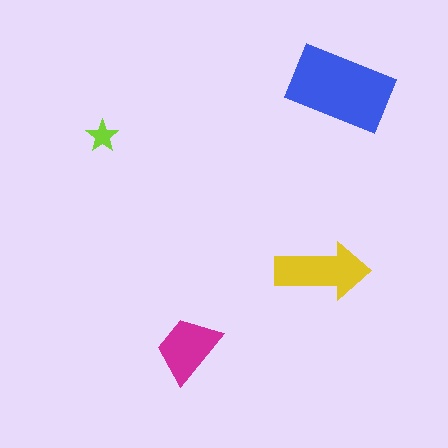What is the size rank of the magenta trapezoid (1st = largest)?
3rd.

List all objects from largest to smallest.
The blue rectangle, the yellow arrow, the magenta trapezoid, the lime star.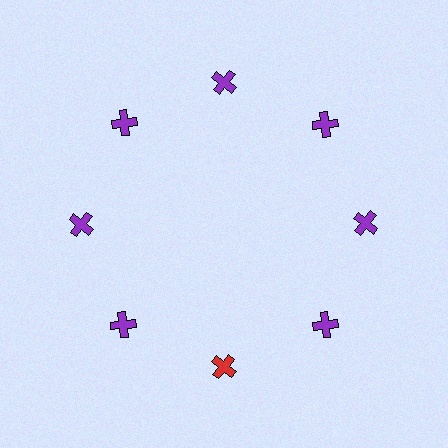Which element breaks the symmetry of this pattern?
The red cross at roughly the 6 o'clock position breaks the symmetry. All other shapes are purple crosses.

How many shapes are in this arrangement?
There are 8 shapes arranged in a ring pattern.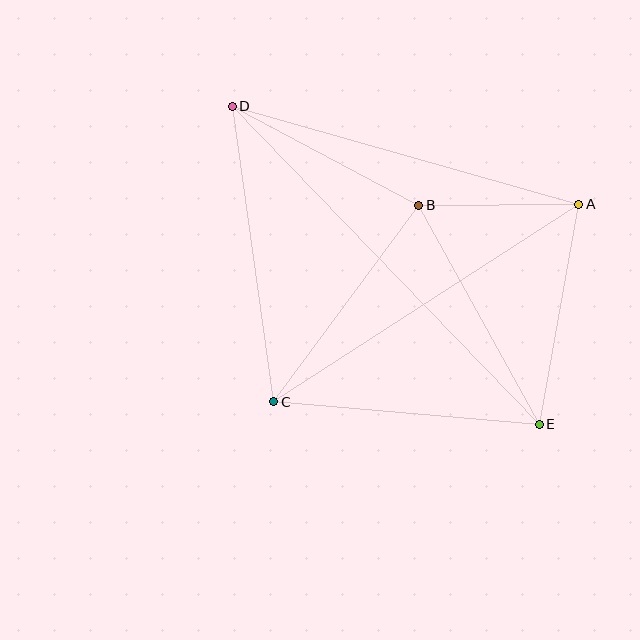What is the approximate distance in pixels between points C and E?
The distance between C and E is approximately 266 pixels.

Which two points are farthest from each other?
Points D and E are farthest from each other.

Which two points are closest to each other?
Points A and B are closest to each other.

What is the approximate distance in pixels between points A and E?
The distance between A and E is approximately 223 pixels.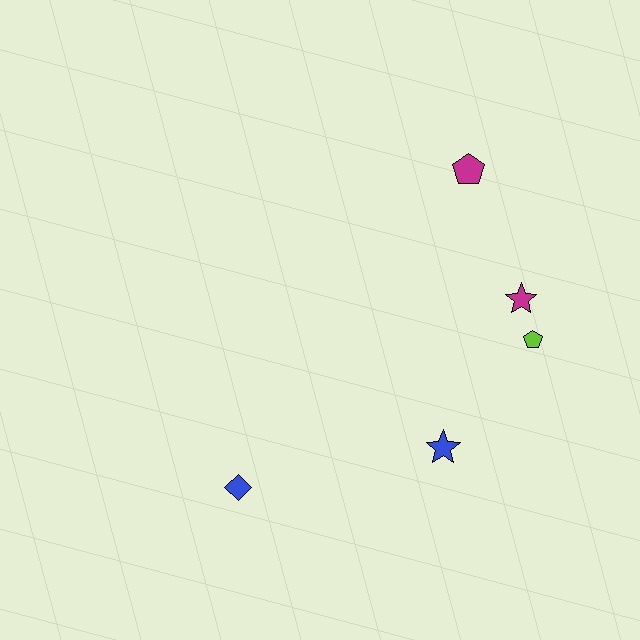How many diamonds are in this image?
There is 1 diamond.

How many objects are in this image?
There are 5 objects.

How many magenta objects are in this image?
There are 2 magenta objects.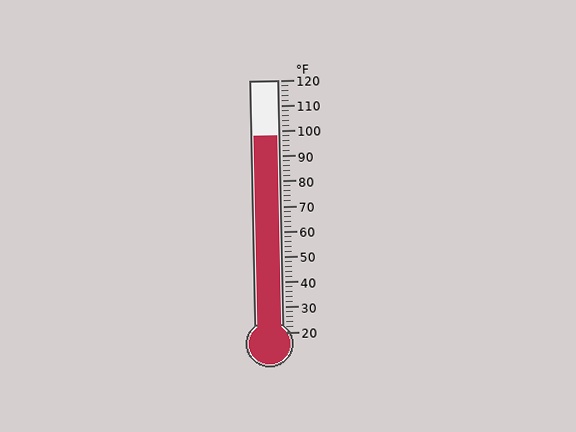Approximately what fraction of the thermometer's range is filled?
The thermometer is filled to approximately 80% of its range.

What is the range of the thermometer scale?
The thermometer scale ranges from 20°F to 120°F.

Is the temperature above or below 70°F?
The temperature is above 70°F.